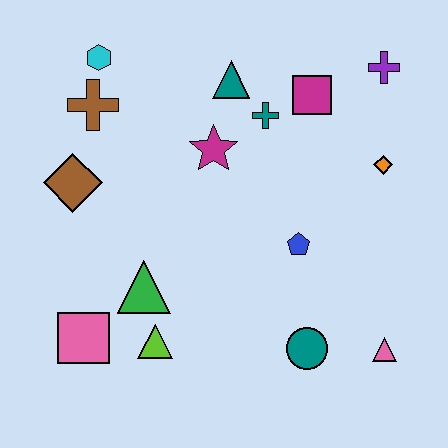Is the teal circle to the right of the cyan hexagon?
Yes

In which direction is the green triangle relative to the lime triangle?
The green triangle is above the lime triangle.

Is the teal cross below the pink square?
No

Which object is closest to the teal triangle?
The teal cross is closest to the teal triangle.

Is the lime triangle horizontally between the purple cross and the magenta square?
No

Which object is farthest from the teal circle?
The cyan hexagon is farthest from the teal circle.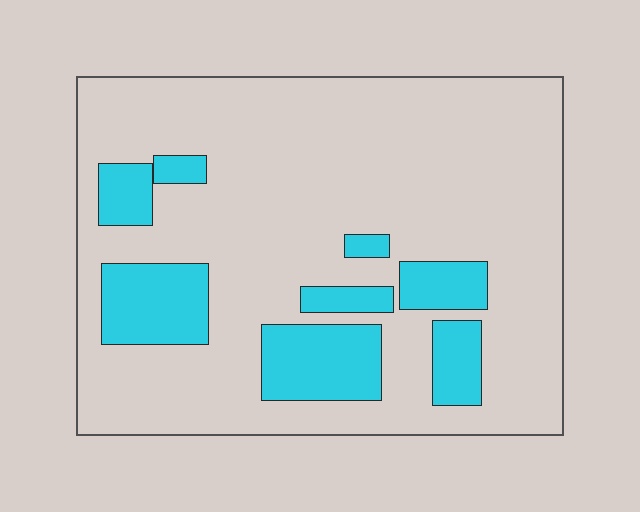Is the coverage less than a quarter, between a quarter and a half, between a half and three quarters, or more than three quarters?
Less than a quarter.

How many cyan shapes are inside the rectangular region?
8.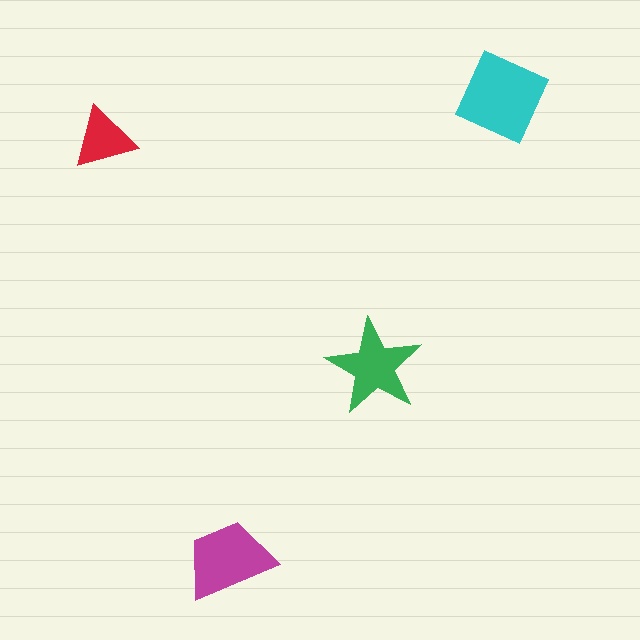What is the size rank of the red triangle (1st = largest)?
4th.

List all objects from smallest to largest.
The red triangle, the green star, the magenta trapezoid, the cyan diamond.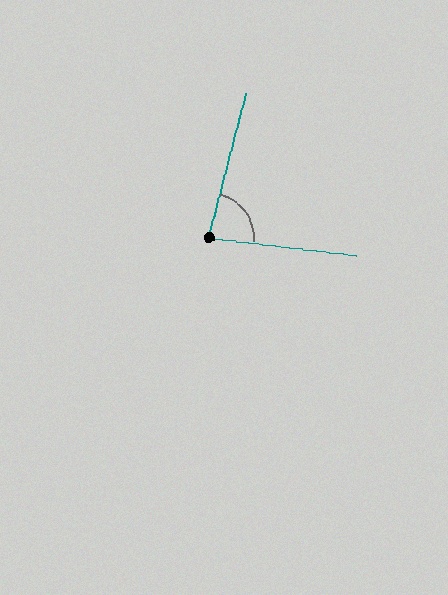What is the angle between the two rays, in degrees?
Approximately 82 degrees.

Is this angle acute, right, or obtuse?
It is acute.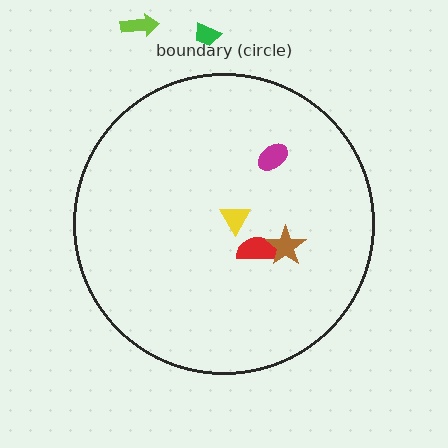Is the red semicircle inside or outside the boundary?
Inside.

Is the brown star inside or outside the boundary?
Inside.